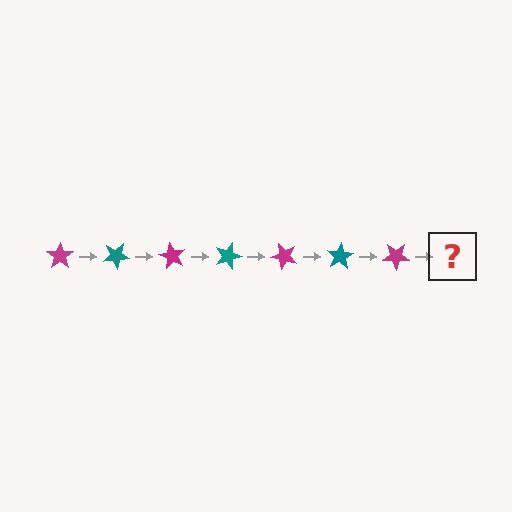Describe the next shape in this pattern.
It should be a teal star, rotated 210 degrees from the start.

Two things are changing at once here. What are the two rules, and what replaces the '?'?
The two rules are that it rotates 30 degrees each step and the color cycles through magenta and teal. The '?' should be a teal star, rotated 210 degrees from the start.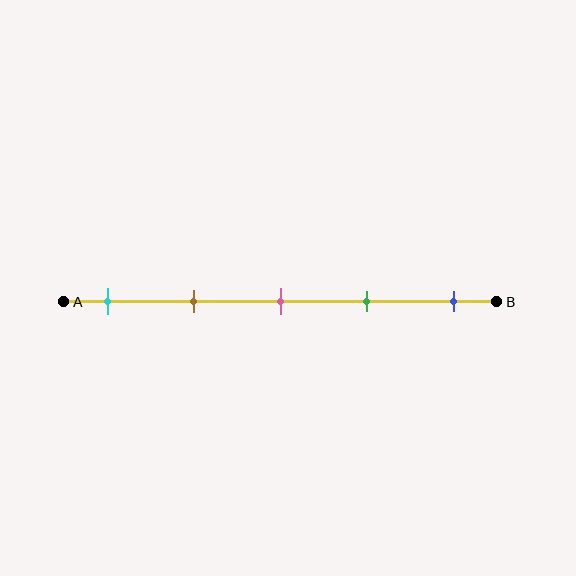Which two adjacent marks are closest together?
The pink and green marks are the closest adjacent pair.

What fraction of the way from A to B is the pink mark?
The pink mark is approximately 50% (0.5) of the way from A to B.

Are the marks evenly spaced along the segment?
Yes, the marks are approximately evenly spaced.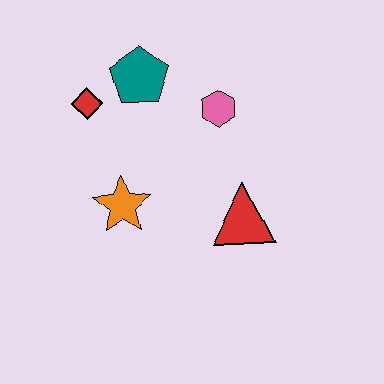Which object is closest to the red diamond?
The teal pentagon is closest to the red diamond.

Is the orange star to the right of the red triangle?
No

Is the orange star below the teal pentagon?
Yes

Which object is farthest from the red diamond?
The red triangle is farthest from the red diamond.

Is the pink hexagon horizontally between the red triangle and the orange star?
Yes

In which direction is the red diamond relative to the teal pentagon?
The red diamond is to the left of the teal pentagon.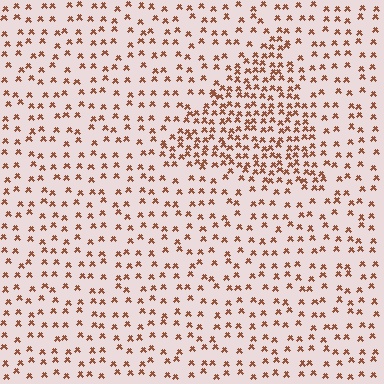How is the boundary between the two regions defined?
The boundary is defined by a change in element density (approximately 2.1x ratio). All elements are the same color, size, and shape.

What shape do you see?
I see a triangle.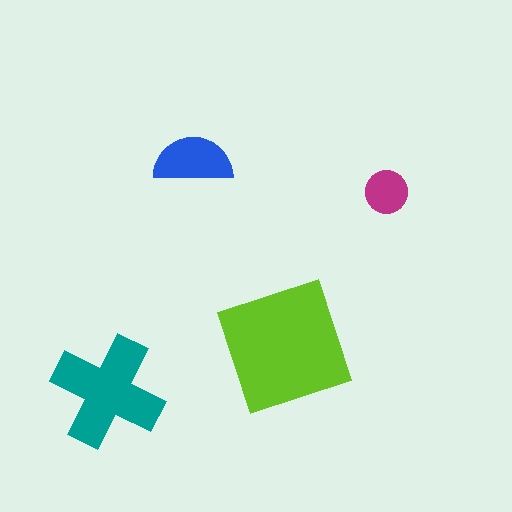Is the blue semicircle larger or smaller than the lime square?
Smaller.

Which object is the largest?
The lime square.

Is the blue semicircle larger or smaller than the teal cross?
Smaller.